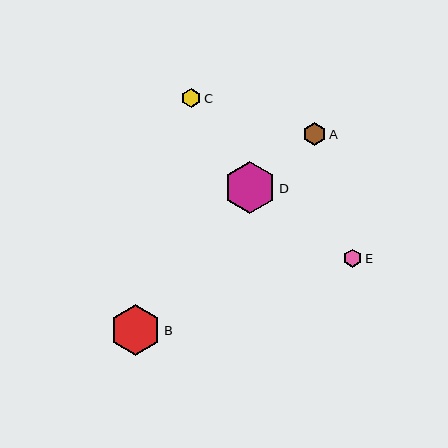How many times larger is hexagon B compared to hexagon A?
Hexagon B is approximately 2.2 times the size of hexagon A.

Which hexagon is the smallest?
Hexagon E is the smallest with a size of approximately 18 pixels.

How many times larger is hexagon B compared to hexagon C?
Hexagon B is approximately 2.6 times the size of hexagon C.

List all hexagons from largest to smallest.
From largest to smallest: D, B, A, C, E.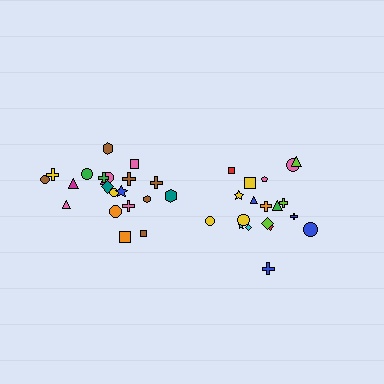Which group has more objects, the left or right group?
The left group.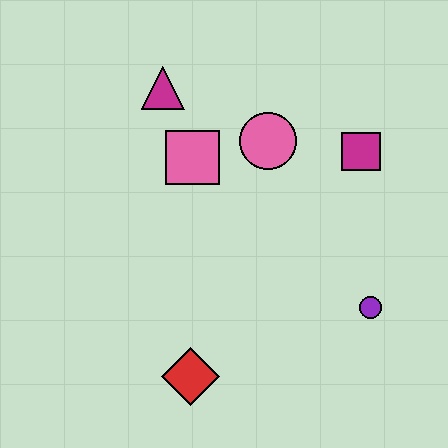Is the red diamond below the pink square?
Yes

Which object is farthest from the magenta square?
The red diamond is farthest from the magenta square.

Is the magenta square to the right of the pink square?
Yes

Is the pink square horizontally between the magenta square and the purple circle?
No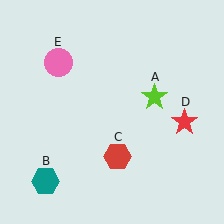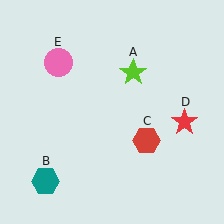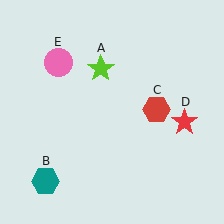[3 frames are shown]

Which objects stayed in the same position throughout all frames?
Teal hexagon (object B) and red star (object D) and pink circle (object E) remained stationary.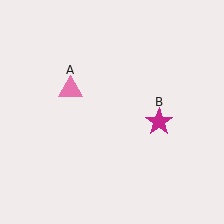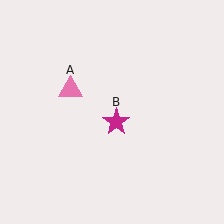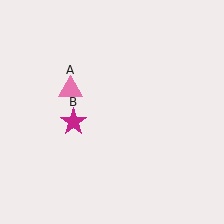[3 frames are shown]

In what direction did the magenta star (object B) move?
The magenta star (object B) moved left.